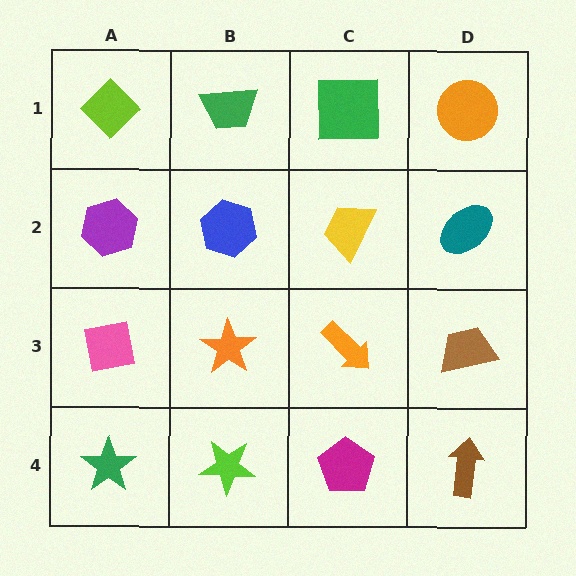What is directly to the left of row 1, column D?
A green square.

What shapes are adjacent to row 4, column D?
A brown trapezoid (row 3, column D), a magenta pentagon (row 4, column C).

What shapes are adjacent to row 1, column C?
A yellow trapezoid (row 2, column C), a green trapezoid (row 1, column B), an orange circle (row 1, column D).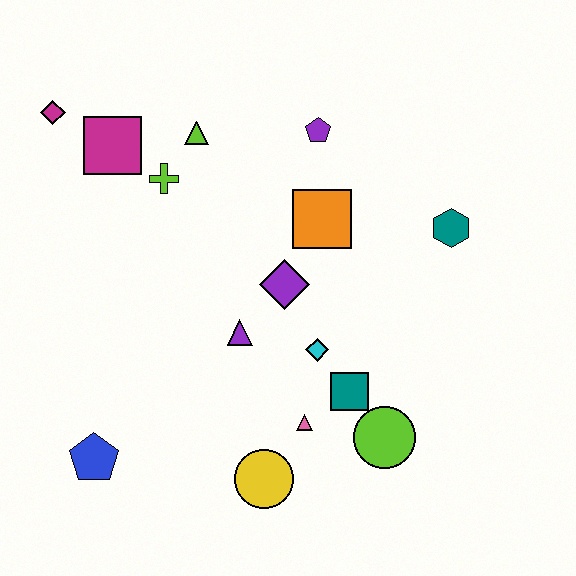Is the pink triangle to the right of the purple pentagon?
No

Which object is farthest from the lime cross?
The lime circle is farthest from the lime cross.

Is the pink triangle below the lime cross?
Yes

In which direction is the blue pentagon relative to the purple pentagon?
The blue pentagon is below the purple pentagon.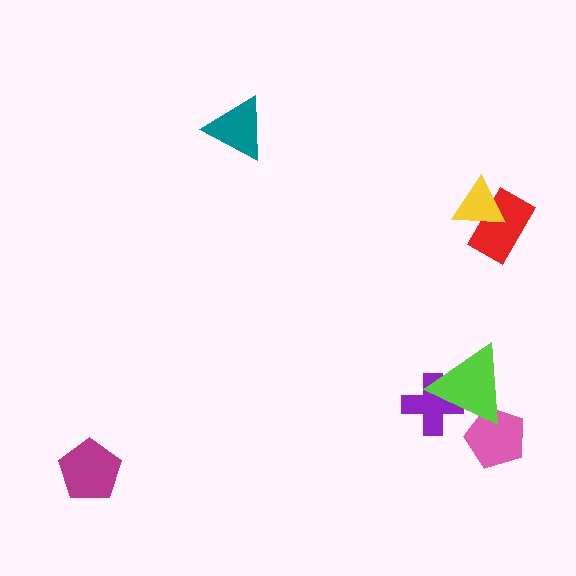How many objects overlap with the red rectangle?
1 object overlaps with the red rectangle.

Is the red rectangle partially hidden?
Yes, it is partially covered by another shape.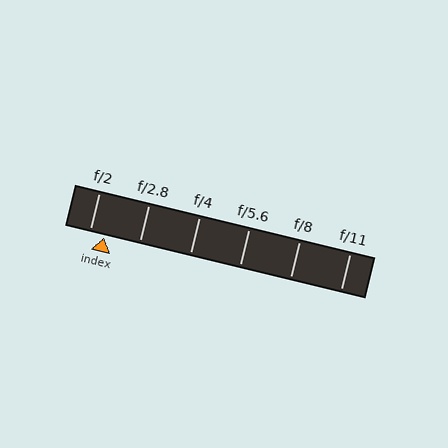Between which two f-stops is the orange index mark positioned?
The index mark is between f/2 and f/2.8.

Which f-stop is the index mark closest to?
The index mark is closest to f/2.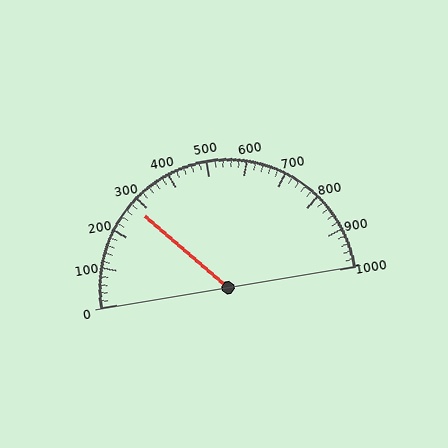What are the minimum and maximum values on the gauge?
The gauge ranges from 0 to 1000.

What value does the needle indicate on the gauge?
The needle indicates approximately 280.